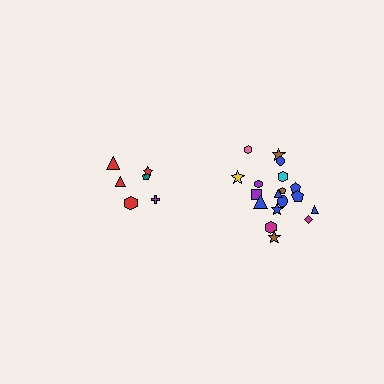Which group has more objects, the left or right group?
The right group.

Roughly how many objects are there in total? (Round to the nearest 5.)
Roughly 25 objects in total.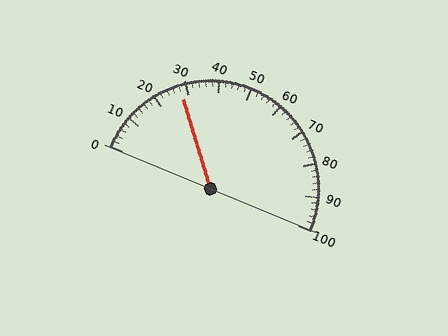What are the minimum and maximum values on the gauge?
The gauge ranges from 0 to 100.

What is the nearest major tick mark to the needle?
The nearest major tick mark is 30.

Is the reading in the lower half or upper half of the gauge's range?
The reading is in the lower half of the range (0 to 100).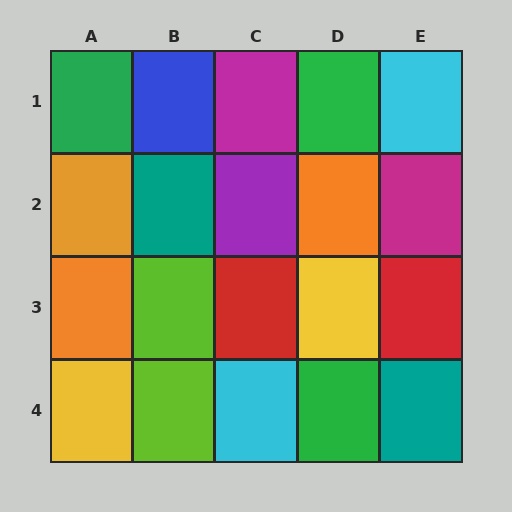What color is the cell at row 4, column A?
Yellow.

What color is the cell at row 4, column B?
Lime.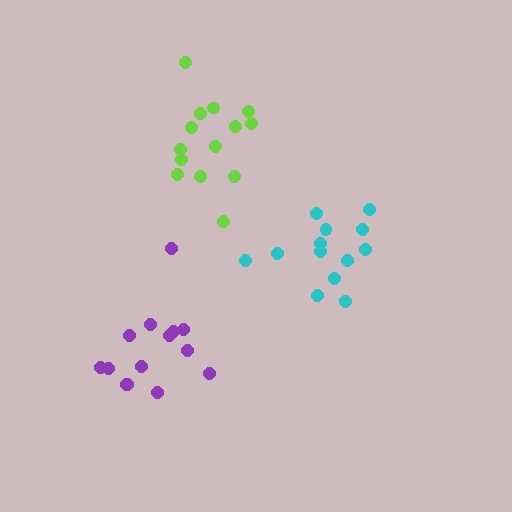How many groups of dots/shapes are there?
There are 3 groups.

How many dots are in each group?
Group 1: 14 dots, Group 2: 14 dots, Group 3: 13 dots (41 total).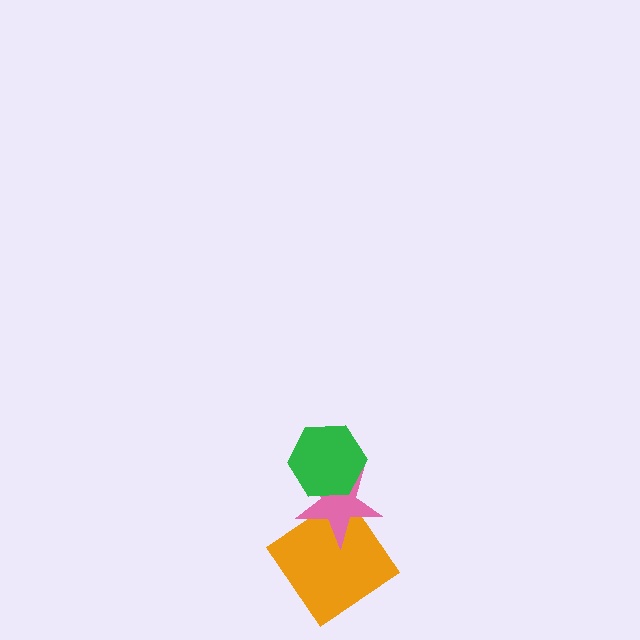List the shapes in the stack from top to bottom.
From top to bottom: the green hexagon, the pink star, the orange diamond.